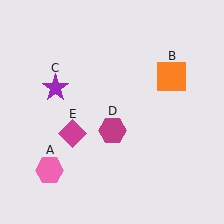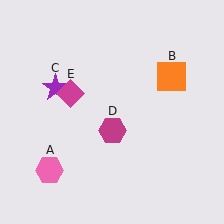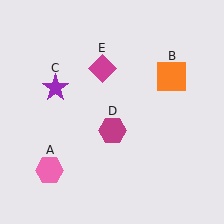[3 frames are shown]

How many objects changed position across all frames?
1 object changed position: magenta diamond (object E).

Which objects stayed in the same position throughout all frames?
Pink hexagon (object A) and orange square (object B) and purple star (object C) and magenta hexagon (object D) remained stationary.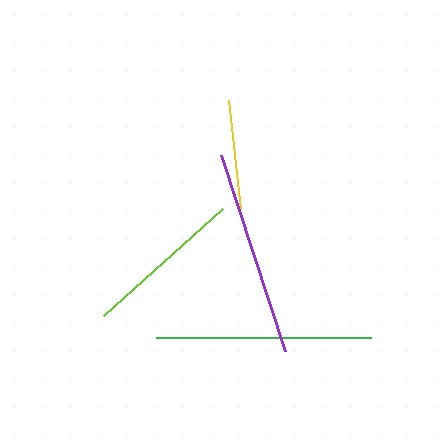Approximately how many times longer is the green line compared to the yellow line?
The green line is approximately 2.0 times the length of the yellow line.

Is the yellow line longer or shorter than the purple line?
The purple line is longer than the yellow line.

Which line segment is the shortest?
The yellow line is the shortest at approximately 109 pixels.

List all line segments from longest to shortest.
From longest to shortest: green, purple, lime, yellow.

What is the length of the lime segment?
The lime segment is approximately 160 pixels long.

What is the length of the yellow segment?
The yellow segment is approximately 109 pixels long.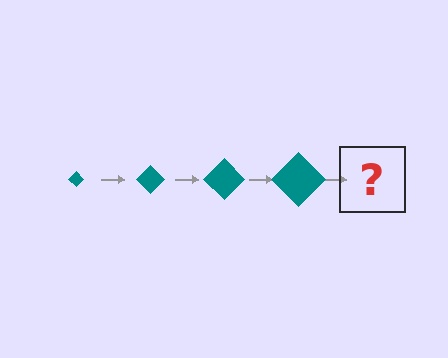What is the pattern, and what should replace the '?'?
The pattern is that the diamond gets progressively larger each step. The '?' should be a teal diamond, larger than the previous one.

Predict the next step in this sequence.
The next step is a teal diamond, larger than the previous one.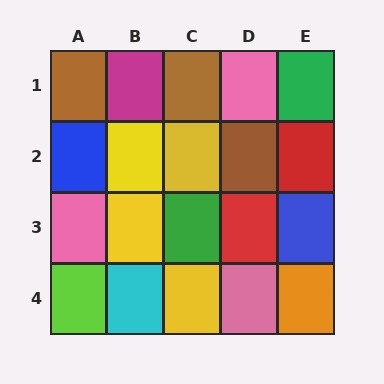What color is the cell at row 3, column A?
Pink.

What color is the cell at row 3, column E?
Blue.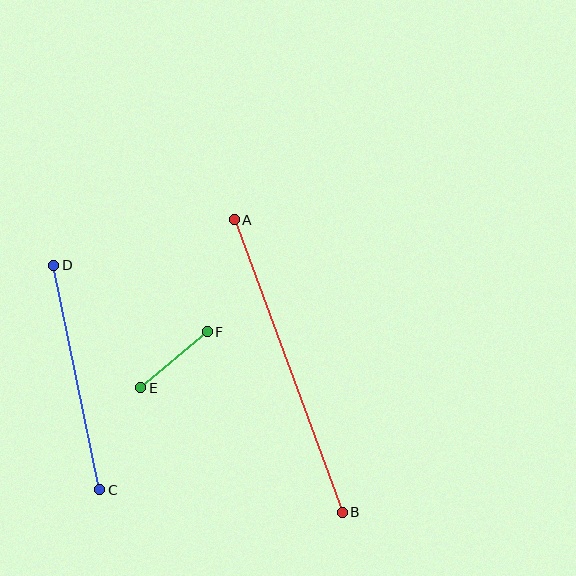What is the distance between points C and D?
The distance is approximately 229 pixels.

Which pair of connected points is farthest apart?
Points A and B are farthest apart.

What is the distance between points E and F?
The distance is approximately 87 pixels.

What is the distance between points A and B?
The distance is approximately 312 pixels.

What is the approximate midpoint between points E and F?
The midpoint is at approximately (174, 360) pixels.